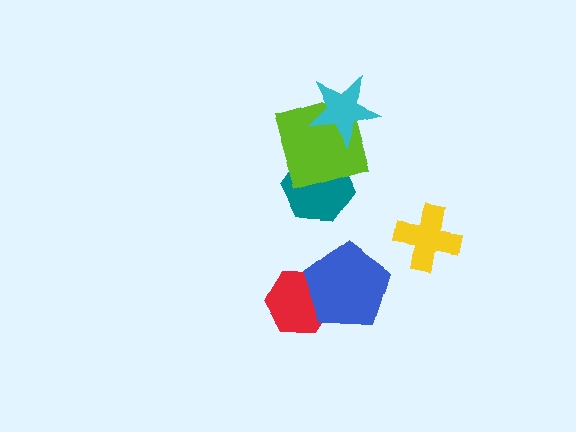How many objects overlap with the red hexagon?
1 object overlaps with the red hexagon.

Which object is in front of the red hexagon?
The blue pentagon is in front of the red hexagon.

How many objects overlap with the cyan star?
1 object overlaps with the cyan star.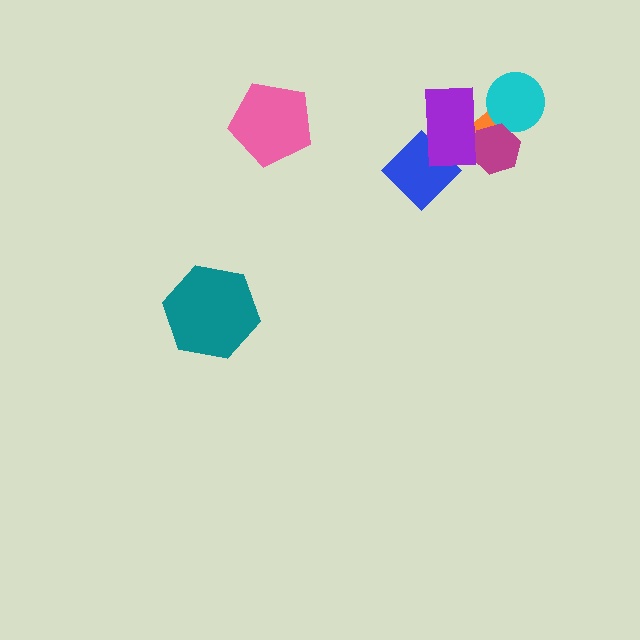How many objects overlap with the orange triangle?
3 objects overlap with the orange triangle.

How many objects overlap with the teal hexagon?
0 objects overlap with the teal hexagon.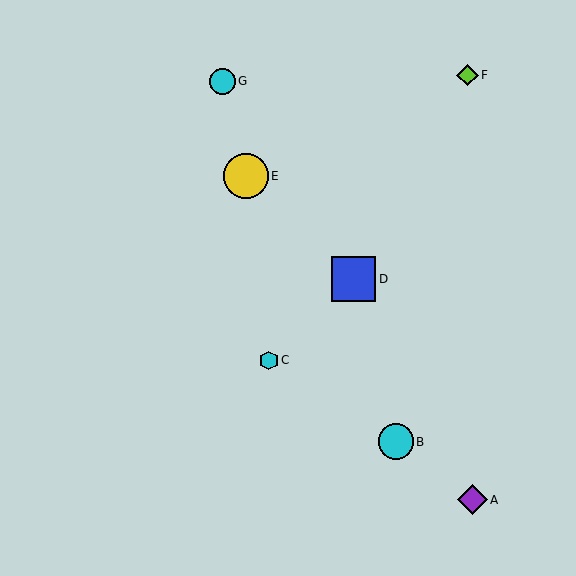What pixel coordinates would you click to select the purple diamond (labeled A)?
Click at (472, 500) to select the purple diamond A.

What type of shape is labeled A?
Shape A is a purple diamond.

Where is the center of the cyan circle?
The center of the cyan circle is at (222, 81).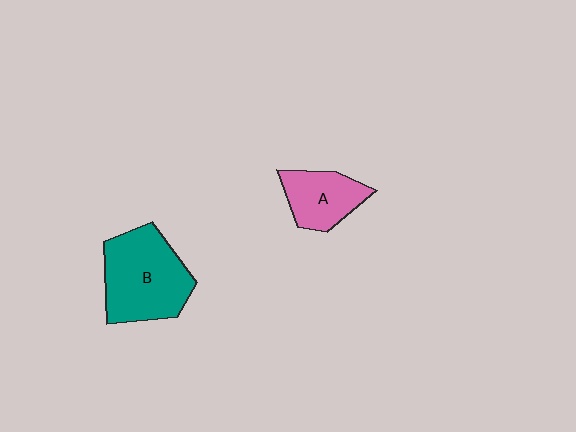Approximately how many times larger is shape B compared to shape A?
Approximately 1.8 times.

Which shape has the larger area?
Shape B (teal).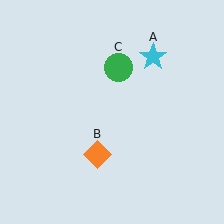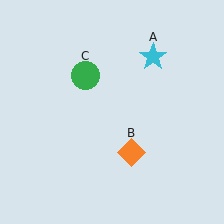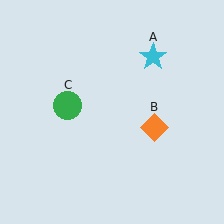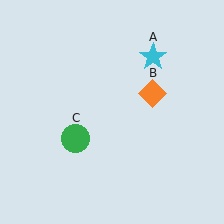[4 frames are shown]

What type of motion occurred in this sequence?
The orange diamond (object B), green circle (object C) rotated counterclockwise around the center of the scene.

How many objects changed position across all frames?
2 objects changed position: orange diamond (object B), green circle (object C).